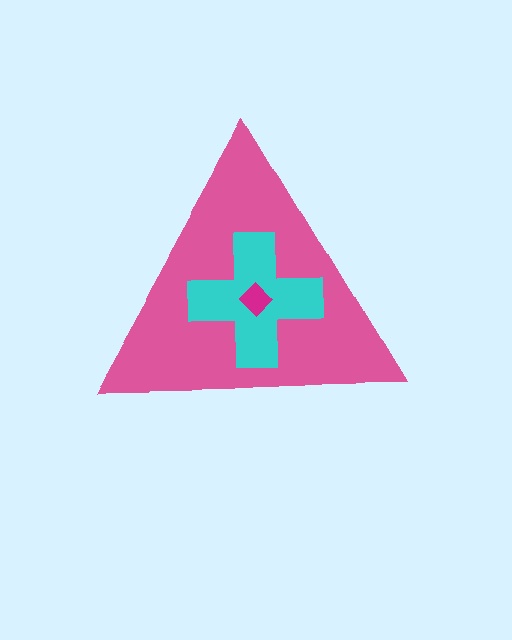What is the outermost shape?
The pink triangle.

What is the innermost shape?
The magenta diamond.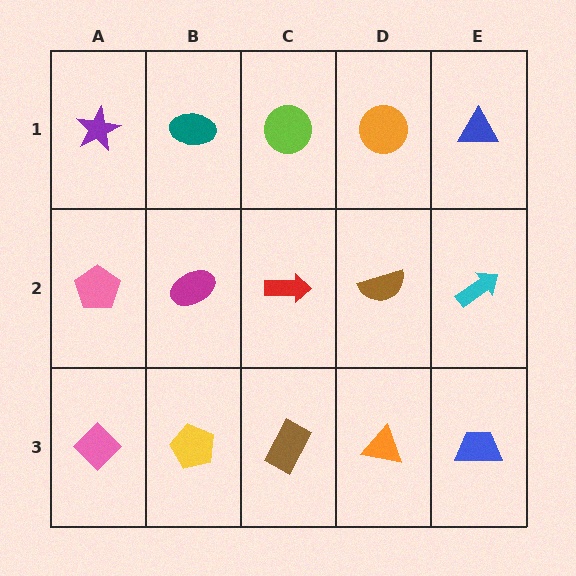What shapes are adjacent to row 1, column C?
A red arrow (row 2, column C), a teal ellipse (row 1, column B), an orange circle (row 1, column D).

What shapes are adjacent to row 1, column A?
A pink pentagon (row 2, column A), a teal ellipse (row 1, column B).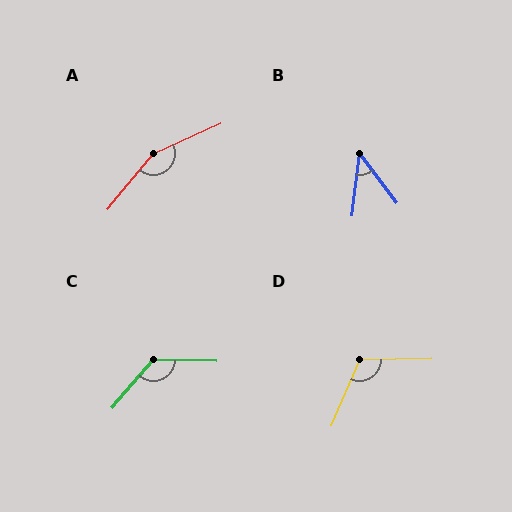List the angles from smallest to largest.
B (44°), D (114°), C (129°), A (153°).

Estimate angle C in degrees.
Approximately 129 degrees.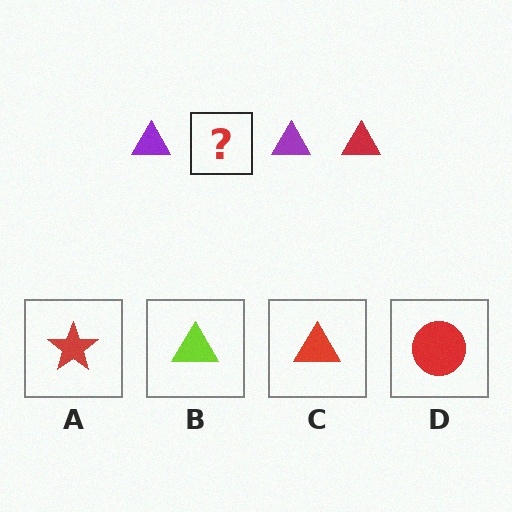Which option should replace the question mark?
Option C.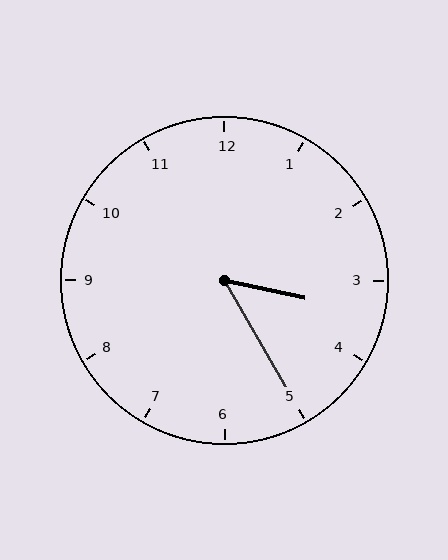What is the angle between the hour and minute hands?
Approximately 48 degrees.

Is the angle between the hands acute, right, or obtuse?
It is acute.